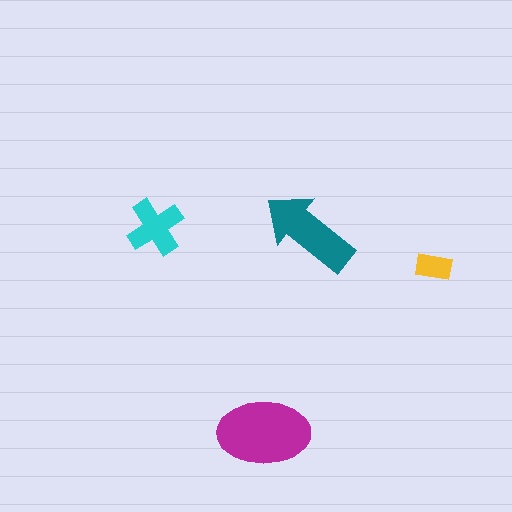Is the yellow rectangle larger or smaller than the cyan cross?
Smaller.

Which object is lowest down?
The magenta ellipse is bottommost.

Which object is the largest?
The magenta ellipse.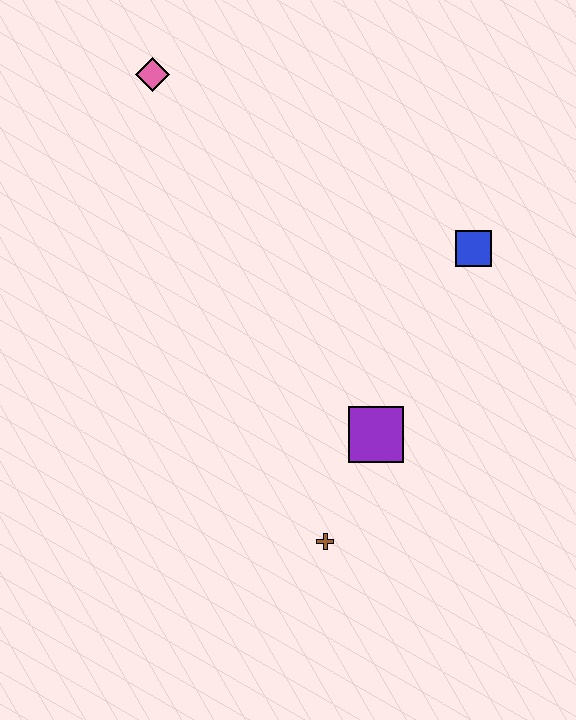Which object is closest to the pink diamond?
The blue square is closest to the pink diamond.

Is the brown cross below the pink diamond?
Yes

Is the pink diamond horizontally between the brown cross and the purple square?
No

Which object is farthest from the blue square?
The pink diamond is farthest from the blue square.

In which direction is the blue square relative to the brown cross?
The blue square is above the brown cross.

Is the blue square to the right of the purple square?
Yes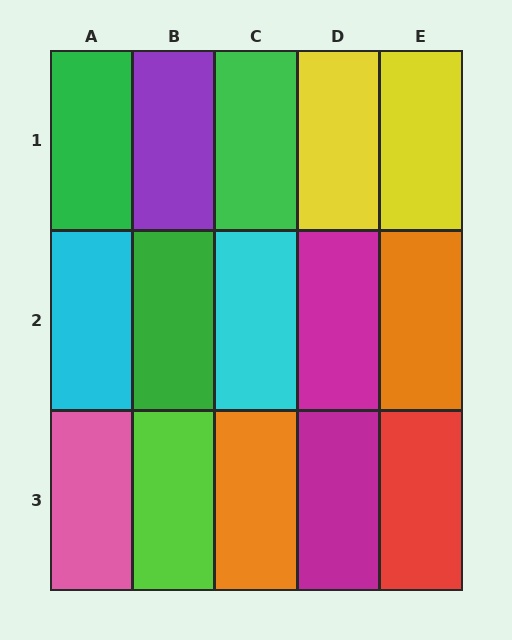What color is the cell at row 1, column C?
Green.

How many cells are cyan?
2 cells are cyan.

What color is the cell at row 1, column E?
Yellow.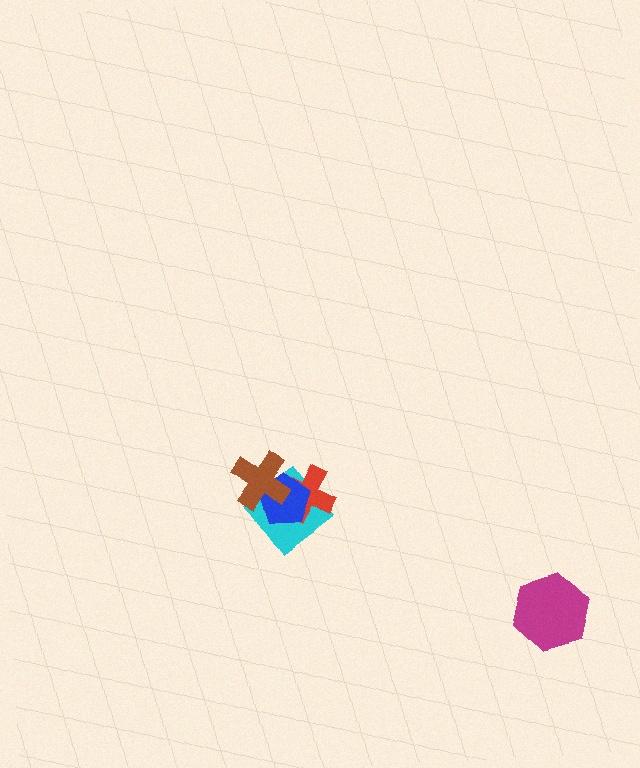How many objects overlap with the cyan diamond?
3 objects overlap with the cyan diamond.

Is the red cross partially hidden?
Yes, it is partially covered by another shape.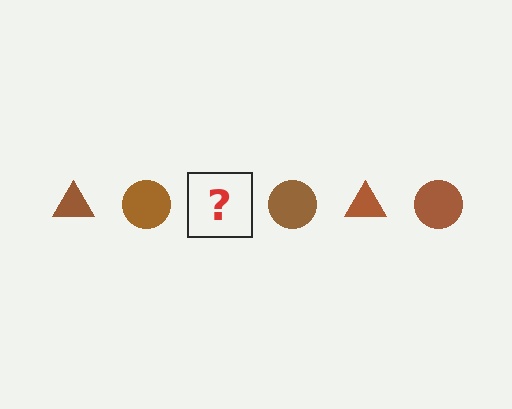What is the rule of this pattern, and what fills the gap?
The rule is that the pattern cycles through triangle, circle shapes in brown. The gap should be filled with a brown triangle.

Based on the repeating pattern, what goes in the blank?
The blank should be a brown triangle.